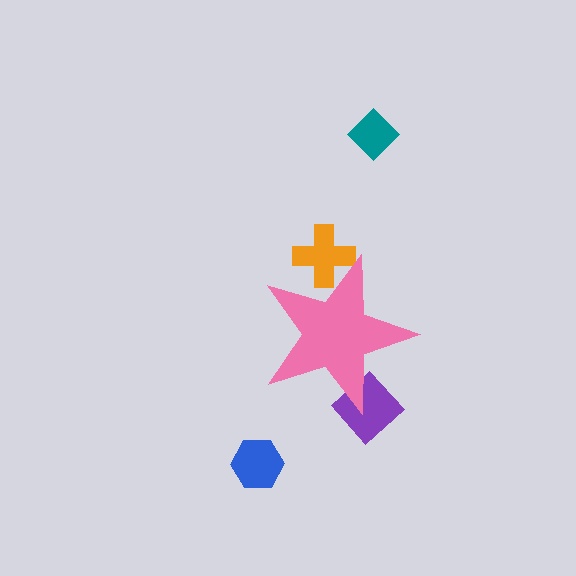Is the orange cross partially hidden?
Yes, the orange cross is partially hidden behind the pink star.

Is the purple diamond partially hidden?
Yes, the purple diamond is partially hidden behind the pink star.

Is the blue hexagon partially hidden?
No, the blue hexagon is fully visible.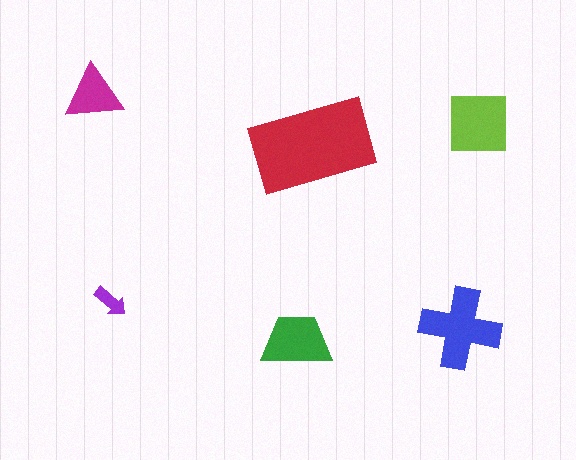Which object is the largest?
The red rectangle.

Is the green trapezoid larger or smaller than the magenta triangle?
Larger.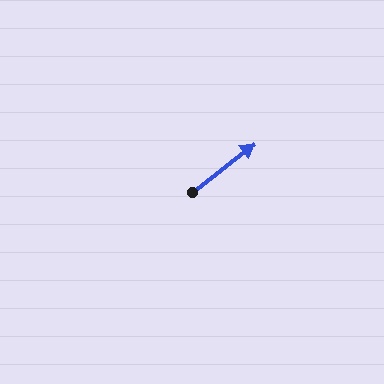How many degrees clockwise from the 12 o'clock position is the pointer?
Approximately 52 degrees.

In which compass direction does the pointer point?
Northeast.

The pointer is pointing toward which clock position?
Roughly 2 o'clock.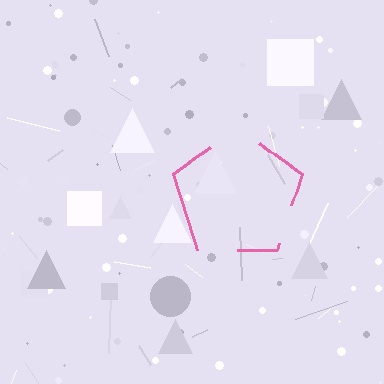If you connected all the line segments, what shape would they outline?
They would outline a pentagon.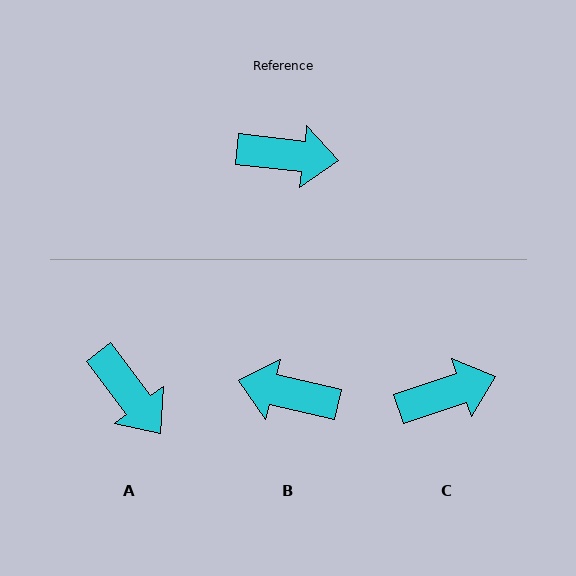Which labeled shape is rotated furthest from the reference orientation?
B, about 173 degrees away.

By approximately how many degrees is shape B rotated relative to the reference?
Approximately 173 degrees counter-clockwise.